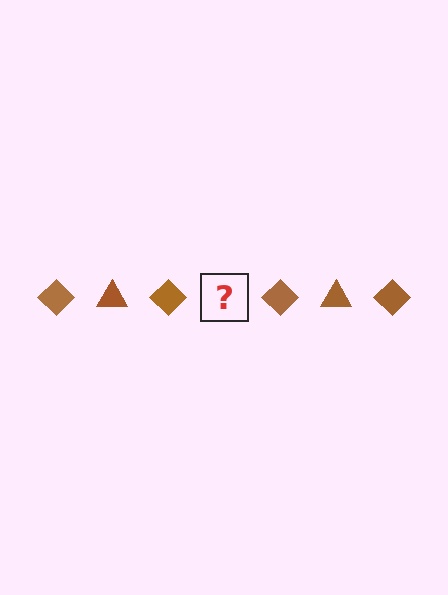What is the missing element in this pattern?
The missing element is a brown triangle.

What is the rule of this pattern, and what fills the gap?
The rule is that the pattern cycles through diamond, triangle shapes in brown. The gap should be filled with a brown triangle.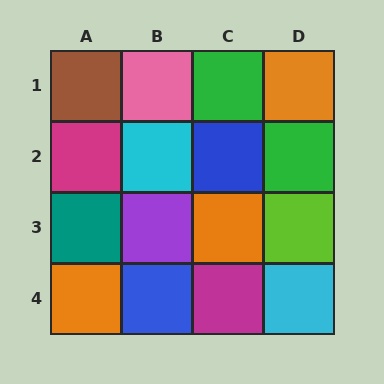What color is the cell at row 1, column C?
Green.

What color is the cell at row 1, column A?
Brown.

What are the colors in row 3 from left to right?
Teal, purple, orange, lime.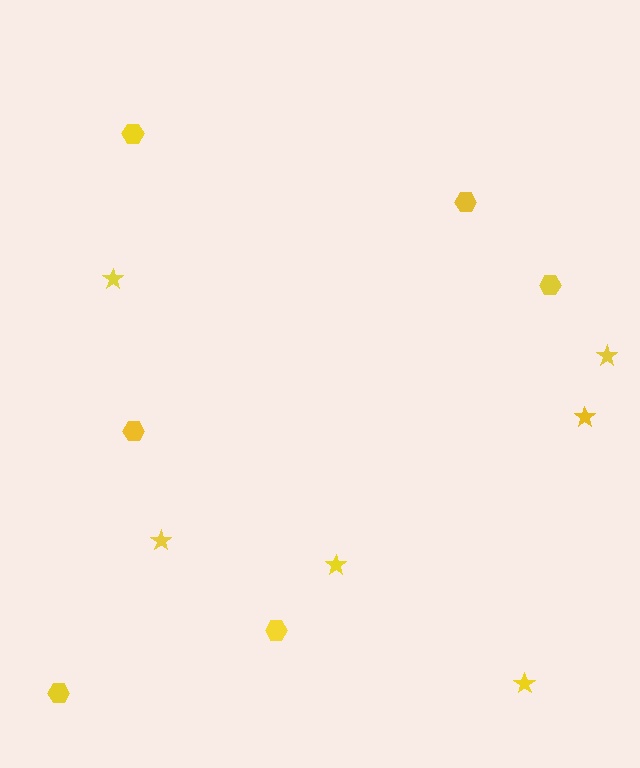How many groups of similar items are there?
There are 2 groups: one group of stars (6) and one group of hexagons (6).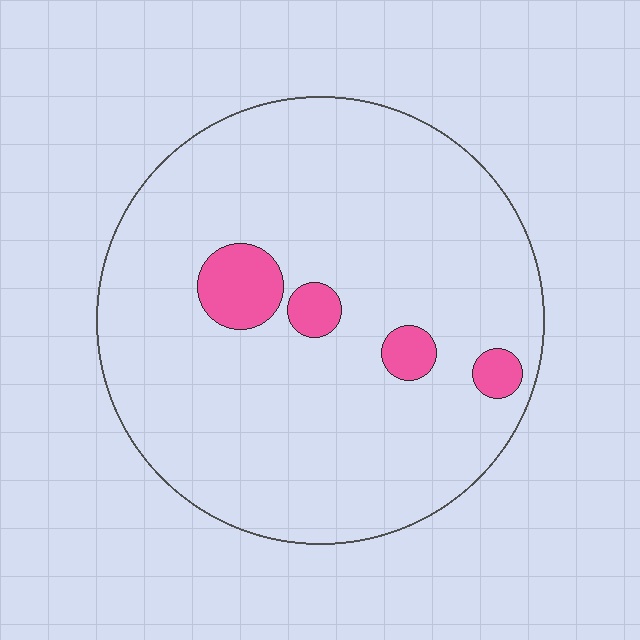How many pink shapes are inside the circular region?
4.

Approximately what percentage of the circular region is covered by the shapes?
Approximately 10%.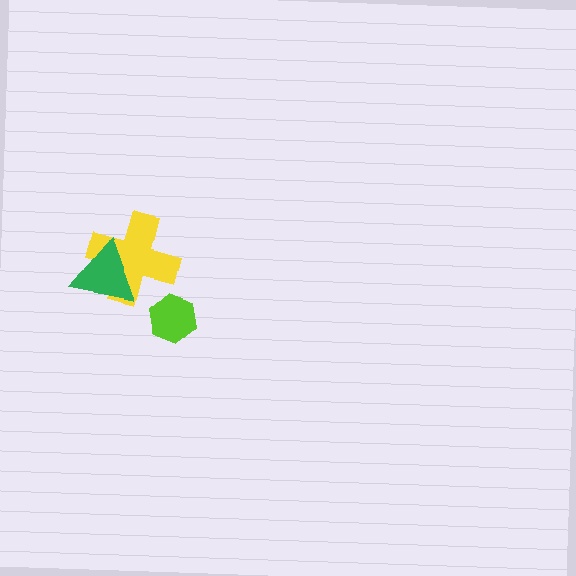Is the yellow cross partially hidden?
Yes, it is partially covered by another shape.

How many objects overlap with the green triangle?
1 object overlaps with the green triangle.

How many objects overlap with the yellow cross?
1 object overlaps with the yellow cross.